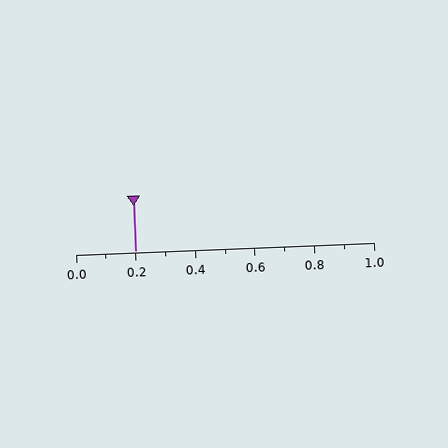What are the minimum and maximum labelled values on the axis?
The axis runs from 0.0 to 1.0.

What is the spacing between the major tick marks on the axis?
The major ticks are spaced 0.2 apart.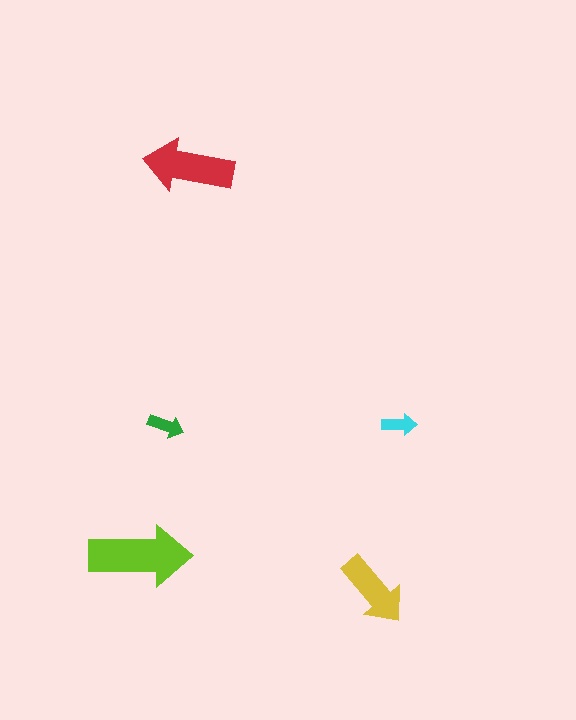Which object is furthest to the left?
The lime arrow is leftmost.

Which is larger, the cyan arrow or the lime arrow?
The lime one.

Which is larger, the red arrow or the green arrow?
The red one.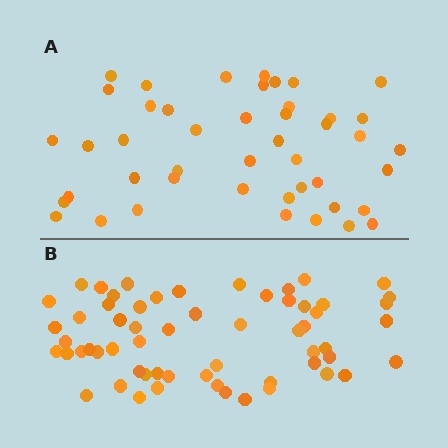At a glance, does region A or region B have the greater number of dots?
Region B (the bottom region) has more dots.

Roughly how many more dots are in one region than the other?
Region B has approximately 15 more dots than region A.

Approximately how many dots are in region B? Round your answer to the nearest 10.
About 60 dots.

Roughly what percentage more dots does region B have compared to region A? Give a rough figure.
About 35% more.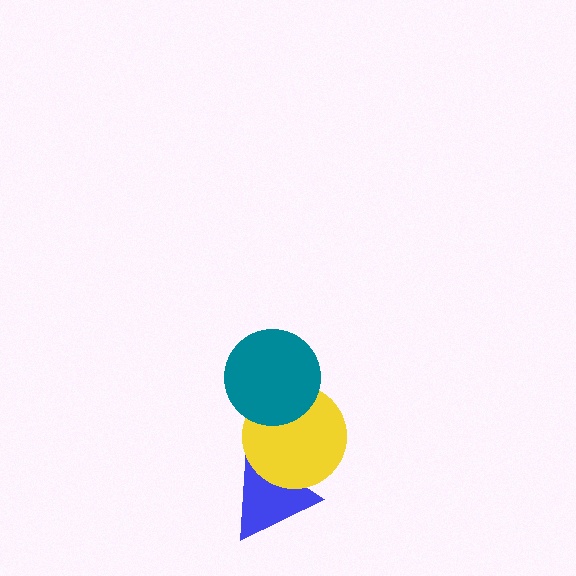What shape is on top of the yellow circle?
The teal circle is on top of the yellow circle.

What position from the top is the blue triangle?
The blue triangle is 3rd from the top.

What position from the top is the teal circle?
The teal circle is 1st from the top.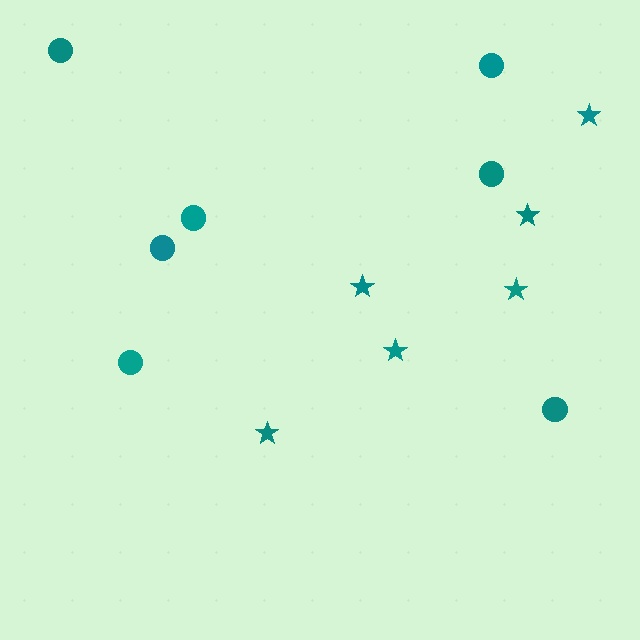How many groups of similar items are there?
There are 2 groups: one group of stars (6) and one group of circles (7).